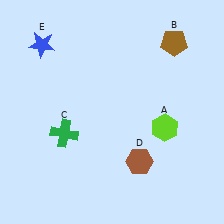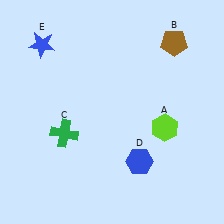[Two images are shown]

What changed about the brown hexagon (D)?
In Image 1, D is brown. In Image 2, it changed to blue.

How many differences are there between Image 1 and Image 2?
There is 1 difference between the two images.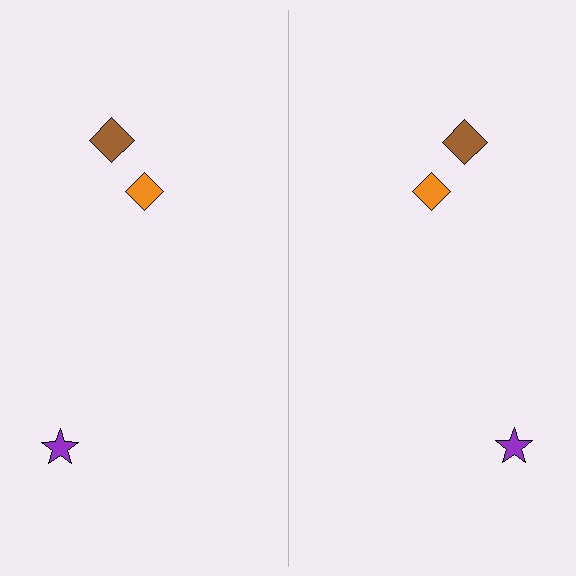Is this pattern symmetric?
Yes, this pattern has bilateral (reflection) symmetry.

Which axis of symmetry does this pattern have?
The pattern has a vertical axis of symmetry running through the center of the image.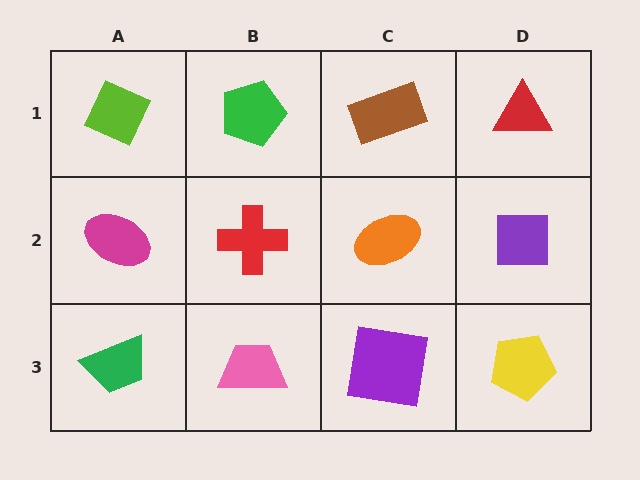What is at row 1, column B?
A green pentagon.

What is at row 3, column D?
A yellow pentagon.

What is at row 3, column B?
A pink trapezoid.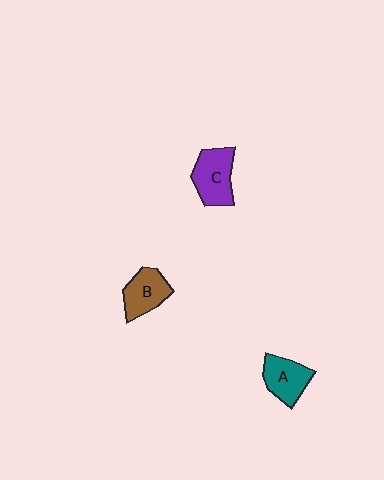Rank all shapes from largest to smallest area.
From largest to smallest: C (purple), A (teal), B (brown).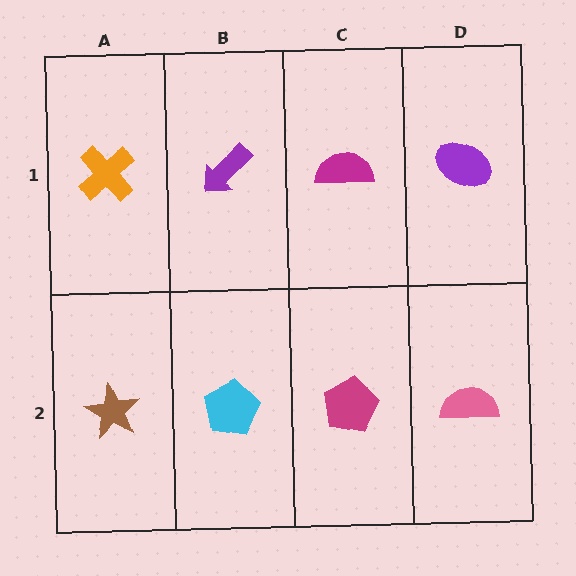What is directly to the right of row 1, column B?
A magenta semicircle.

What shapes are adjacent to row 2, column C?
A magenta semicircle (row 1, column C), a cyan pentagon (row 2, column B), a pink semicircle (row 2, column D).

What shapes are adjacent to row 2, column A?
An orange cross (row 1, column A), a cyan pentagon (row 2, column B).